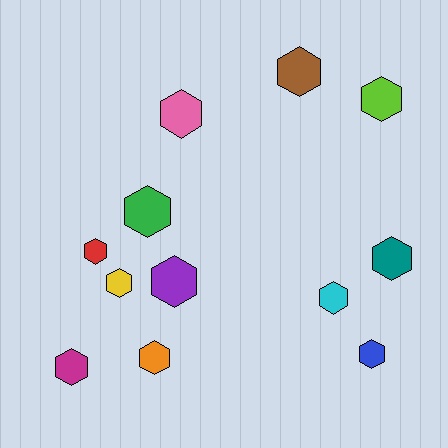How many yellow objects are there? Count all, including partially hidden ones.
There is 1 yellow object.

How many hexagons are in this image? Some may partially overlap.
There are 12 hexagons.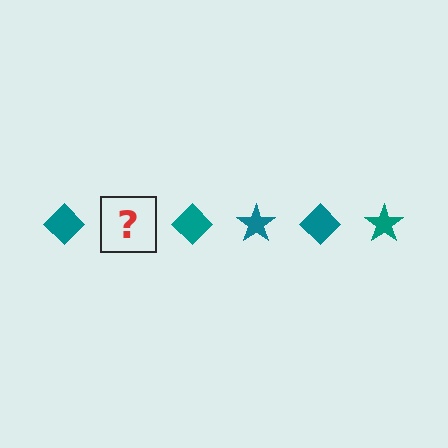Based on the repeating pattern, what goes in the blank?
The blank should be a teal star.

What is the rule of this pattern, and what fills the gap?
The rule is that the pattern cycles through diamond, star shapes in teal. The gap should be filled with a teal star.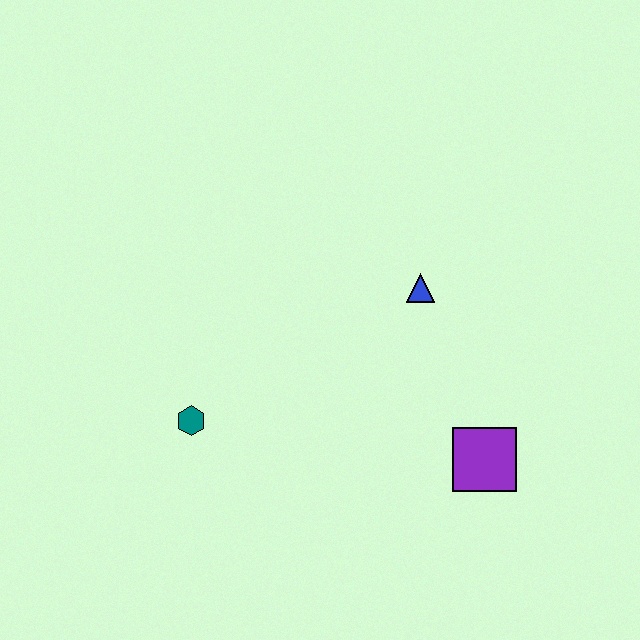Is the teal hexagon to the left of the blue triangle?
Yes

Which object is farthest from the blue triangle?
The teal hexagon is farthest from the blue triangle.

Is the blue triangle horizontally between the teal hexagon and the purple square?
Yes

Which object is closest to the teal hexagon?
The blue triangle is closest to the teal hexagon.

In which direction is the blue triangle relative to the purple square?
The blue triangle is above the purple square.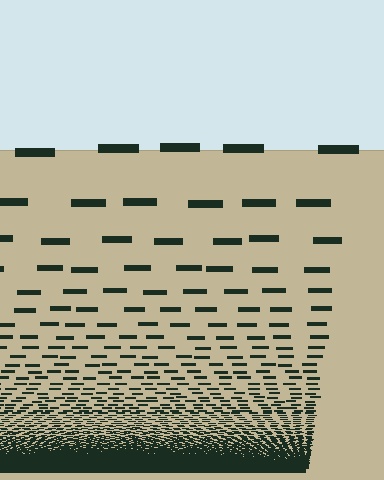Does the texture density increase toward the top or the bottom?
Density increases toward the bottom.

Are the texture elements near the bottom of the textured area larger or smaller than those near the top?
Smaller. The gradient is inverted — elements near the bottom are smaller and denser.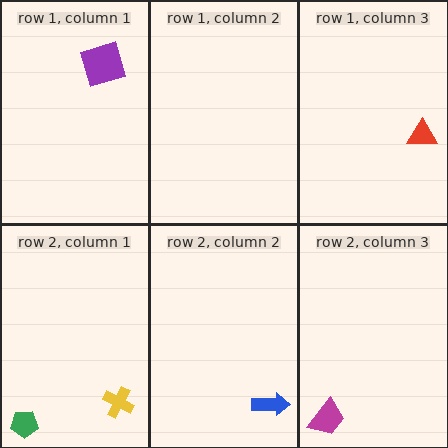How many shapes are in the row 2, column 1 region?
2.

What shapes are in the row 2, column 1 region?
The green pentagon, the yellow cross.